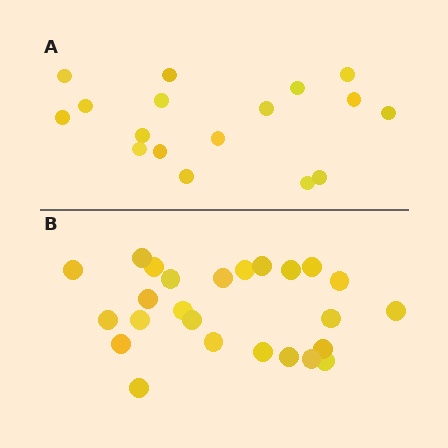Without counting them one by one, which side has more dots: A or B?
Region B (the bottom region) has more dots.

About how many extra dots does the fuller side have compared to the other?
Region B has roughly 8 or so more dots than region A.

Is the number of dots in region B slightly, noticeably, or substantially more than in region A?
Region B has substantially more. The ratio is roughly 1.5 to 1.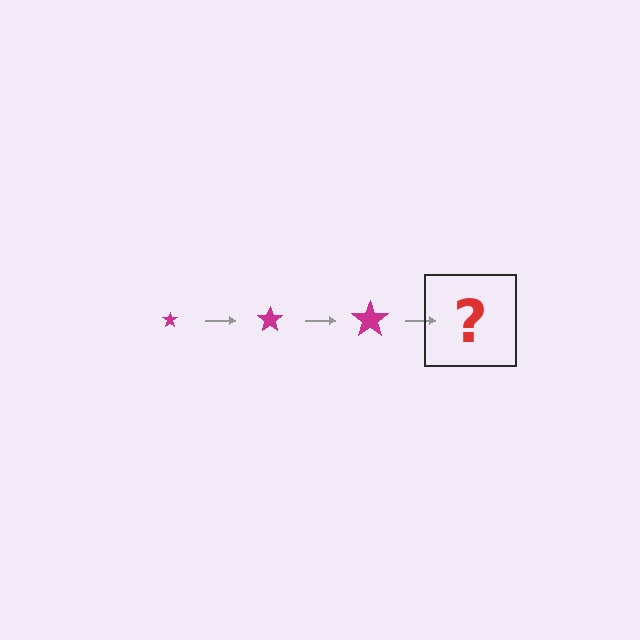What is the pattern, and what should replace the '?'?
The pattern is that the star gets progressively larger each step. The '?' should be a magenta star, larger than the previous one.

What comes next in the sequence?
The next element should be a magenta star, larger than the previous one.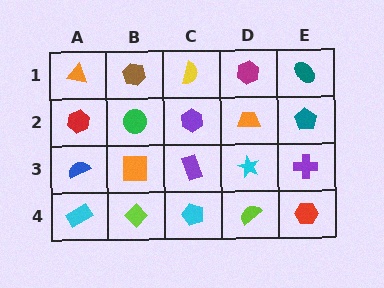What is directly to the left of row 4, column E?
A lime semicircle.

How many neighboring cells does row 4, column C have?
3.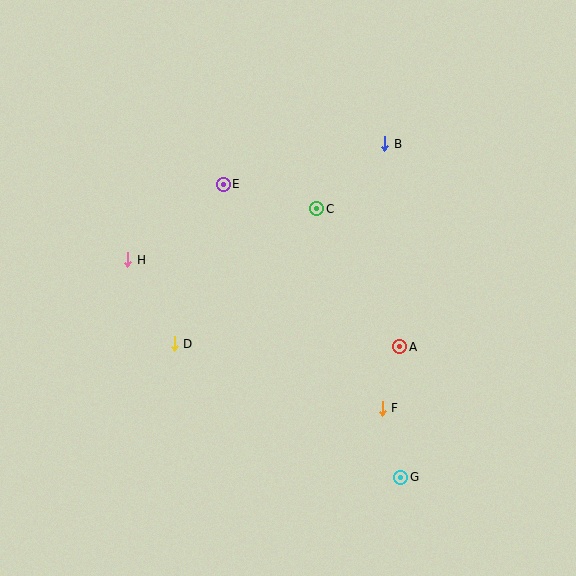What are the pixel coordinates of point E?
Point E is at (223, 184).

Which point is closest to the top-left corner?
Point H is closest to the top-left corner.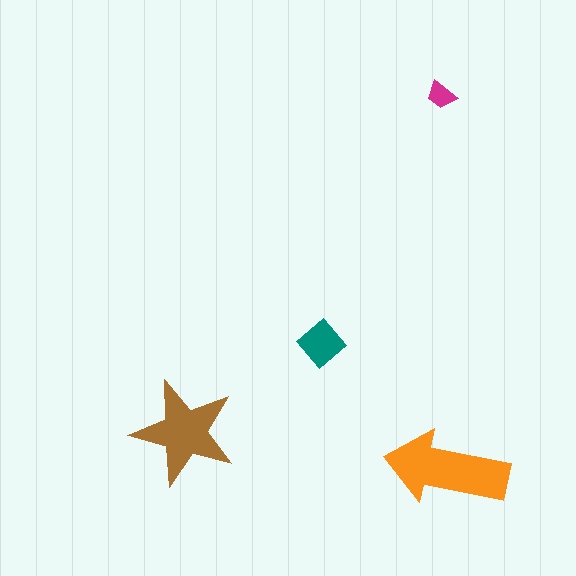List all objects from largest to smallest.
The orange arrow, the brown star, the teal diamond, the magenta trapezoid.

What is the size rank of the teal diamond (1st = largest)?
3rd.